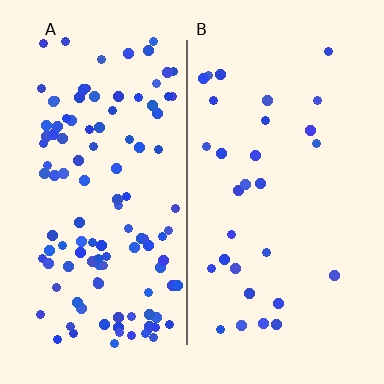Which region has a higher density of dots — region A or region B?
A (the left).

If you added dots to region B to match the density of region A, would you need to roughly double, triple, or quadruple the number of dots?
Approximately quadruple.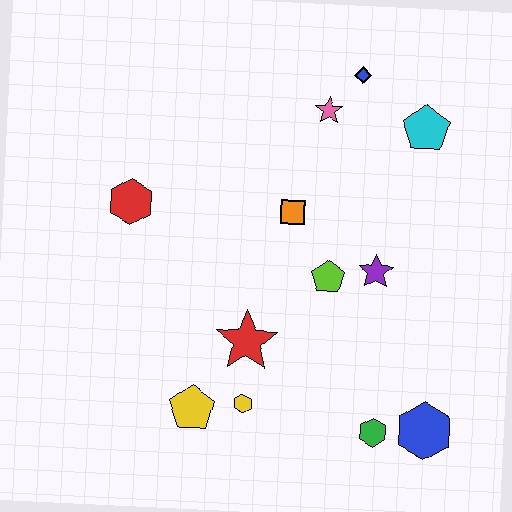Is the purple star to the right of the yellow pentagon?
Yes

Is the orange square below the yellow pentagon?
No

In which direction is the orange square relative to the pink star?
The orange square is below the pink star.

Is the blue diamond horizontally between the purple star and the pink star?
Yes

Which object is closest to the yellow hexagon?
The yellow pentagon is closest to the yellow hexagon.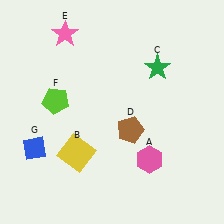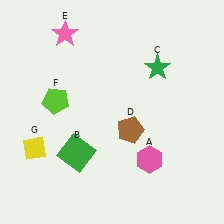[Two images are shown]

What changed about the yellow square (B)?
In Image 1, B is yellow. In Image 2, it changed to green.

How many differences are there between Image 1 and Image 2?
There are 2 differences between the two images.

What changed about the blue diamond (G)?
In Image 1, G is blue. In Image 2, it changed to yellow.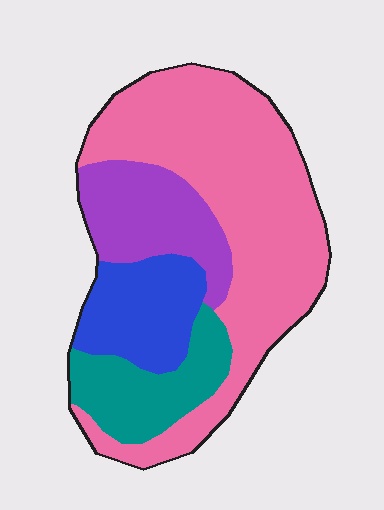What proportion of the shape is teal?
Teal takes up about one sixth (1/6) of the shape.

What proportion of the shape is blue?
Blue covers 15% of the shape.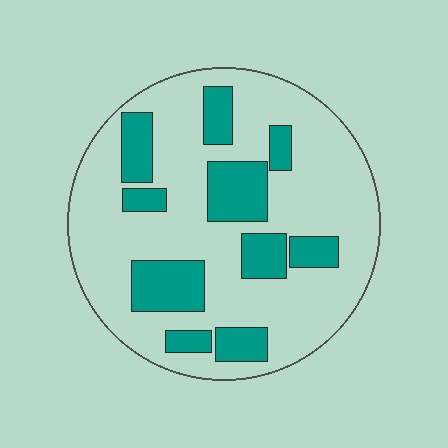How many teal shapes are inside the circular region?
10.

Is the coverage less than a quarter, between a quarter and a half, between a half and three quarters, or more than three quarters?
Between a quarter and a half.